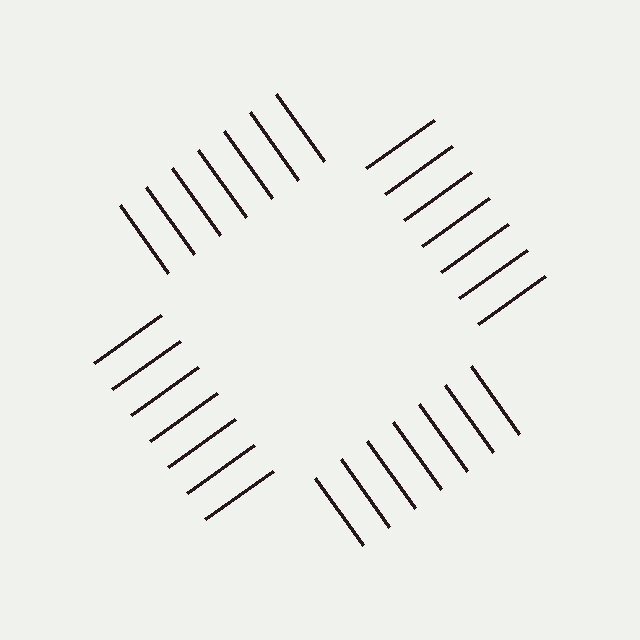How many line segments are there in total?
28 — 7 along each of the 4 edges.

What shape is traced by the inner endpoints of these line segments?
An illusory square — the line segments terminate on its edges but no continuous stroke is drawn.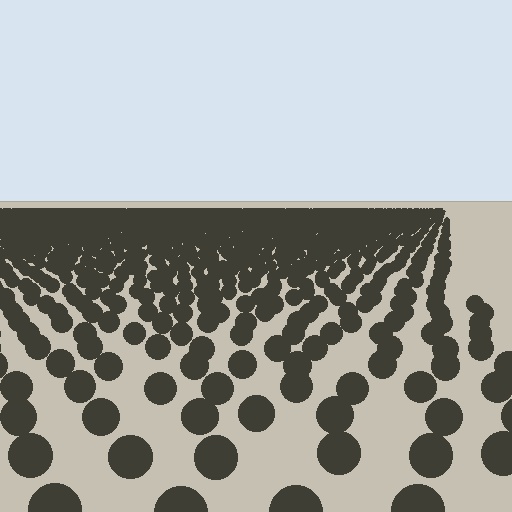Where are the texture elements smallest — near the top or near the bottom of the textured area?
Near the top.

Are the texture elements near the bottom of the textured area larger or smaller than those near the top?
Larger. Near the bottom, elements are closer to the viewer and appear at a bigger on-screen size.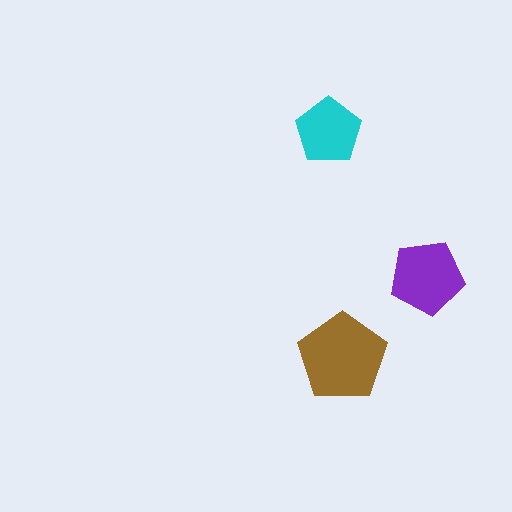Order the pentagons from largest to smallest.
the brown one, the purple one, the cyan one.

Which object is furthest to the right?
The purple pentagon is rightmost.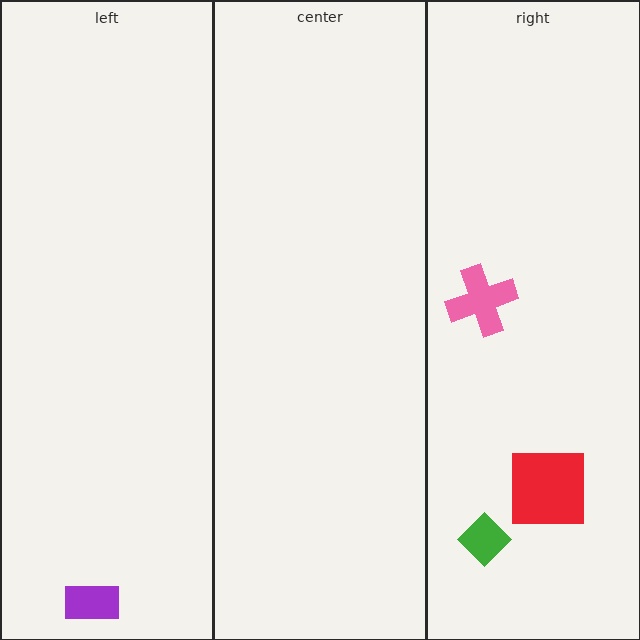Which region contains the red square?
The right region.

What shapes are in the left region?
The purple rectangle.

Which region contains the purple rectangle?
The left region.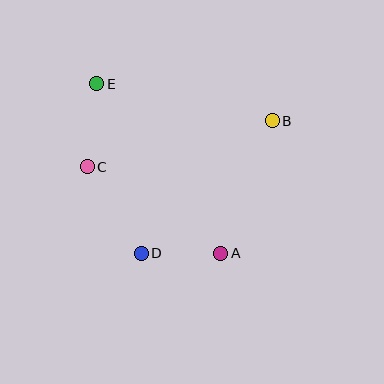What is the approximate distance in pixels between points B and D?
The distance between B and D is approximately 186 pixels.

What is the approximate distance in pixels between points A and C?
The distance between A and C is approximately 159 pixels.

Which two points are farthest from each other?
Points A and E are farthest from each other.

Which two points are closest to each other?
Points A and D are closest to each other.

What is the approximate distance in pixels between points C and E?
The distance between C and E is approximately 84 pixels.